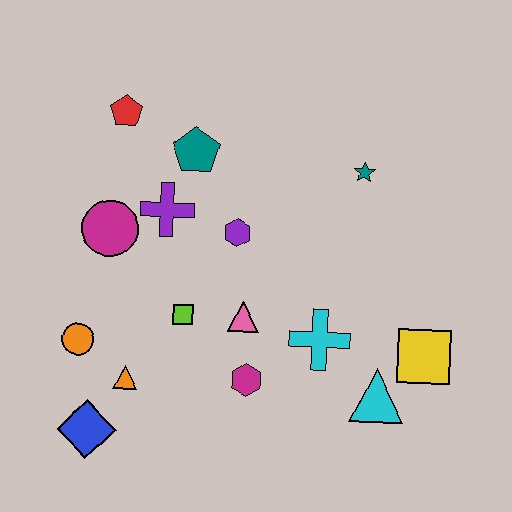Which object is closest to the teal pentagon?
The purple cross is closest to the teal pentagon.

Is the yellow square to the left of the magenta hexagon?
No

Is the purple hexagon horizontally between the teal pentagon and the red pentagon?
No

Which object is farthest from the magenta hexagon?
The red pentagon is farthest from the magenta hexagon.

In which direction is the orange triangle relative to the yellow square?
The orange triangle is to the left of the yellow square.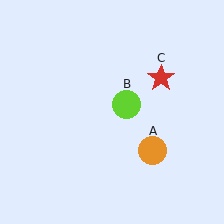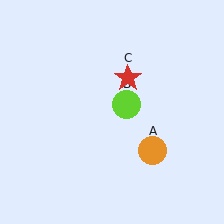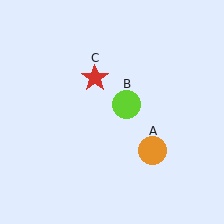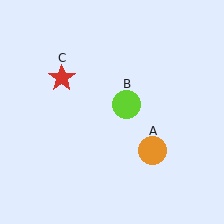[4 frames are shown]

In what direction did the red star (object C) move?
The red star (object C) moved left.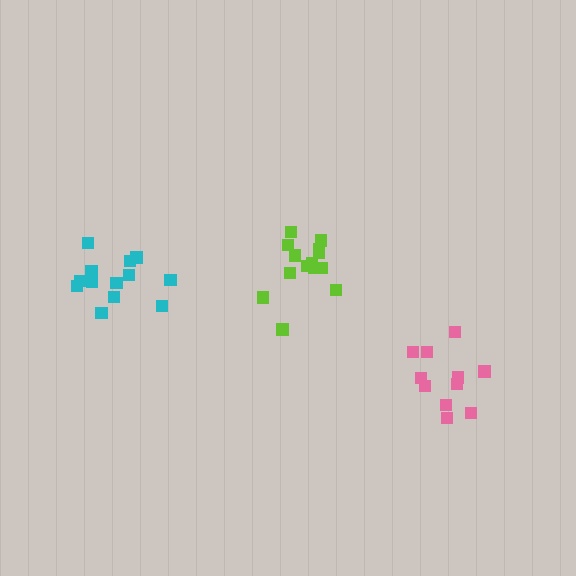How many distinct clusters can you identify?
There are 3 distinct clusters.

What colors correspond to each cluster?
The clusters are colored: cyan, lime, pink.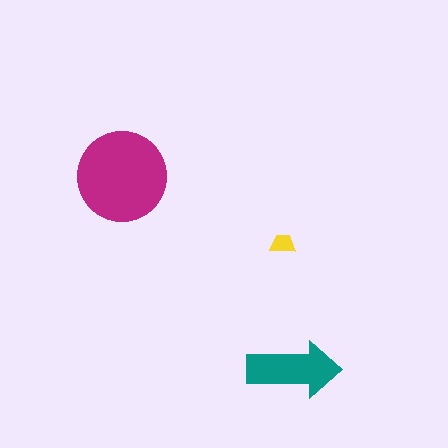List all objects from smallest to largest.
The yellow trapezoid, the teal arrow, the magenta circle.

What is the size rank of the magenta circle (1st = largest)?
1st.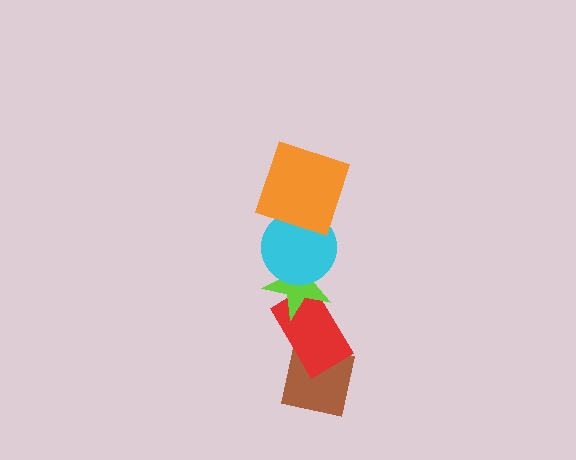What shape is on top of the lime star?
The cyan circle is on top of the lime star.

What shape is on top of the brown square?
The red rectangle is on top of the brown square.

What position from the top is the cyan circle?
The cyan circle is 2nd from the top.